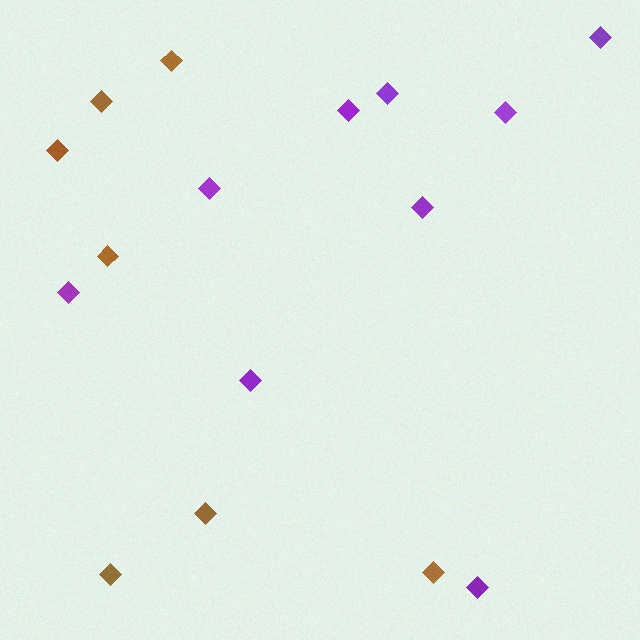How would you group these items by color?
There are 2 groups: one group of purple diamonds (9) and one group of brown diamonds (7).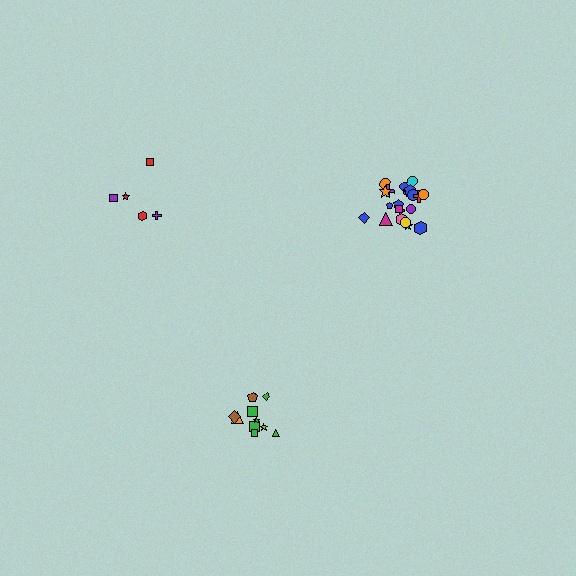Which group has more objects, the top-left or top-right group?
The top-right group.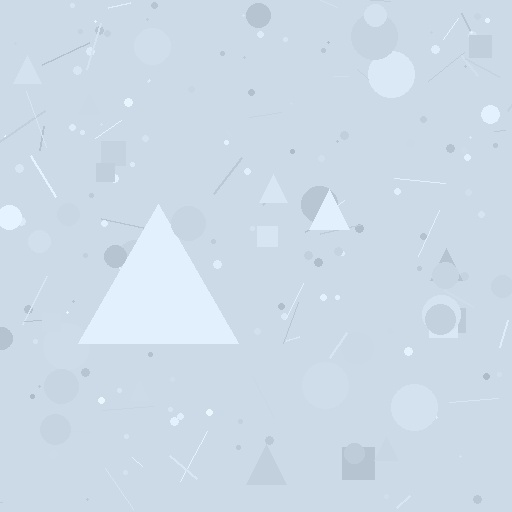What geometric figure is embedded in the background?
A triangle is embedded in the background.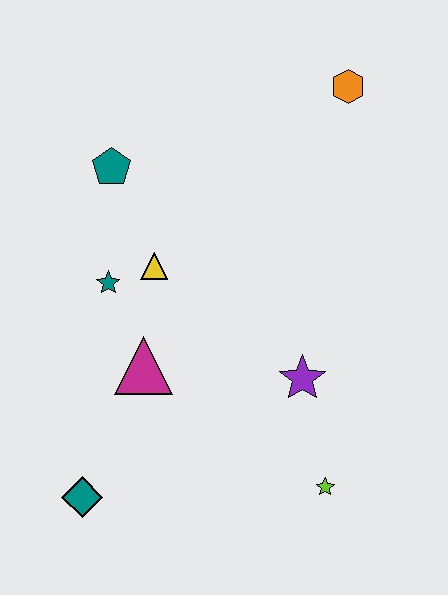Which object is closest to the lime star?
The purple star is closest to the lime star.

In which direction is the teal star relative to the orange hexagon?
The teal star is to the left of the orange hexagon.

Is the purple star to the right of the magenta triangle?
Yes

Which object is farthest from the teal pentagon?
The lime star is farthest from the teal pentagon.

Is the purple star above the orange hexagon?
No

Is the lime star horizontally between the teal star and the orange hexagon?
Yes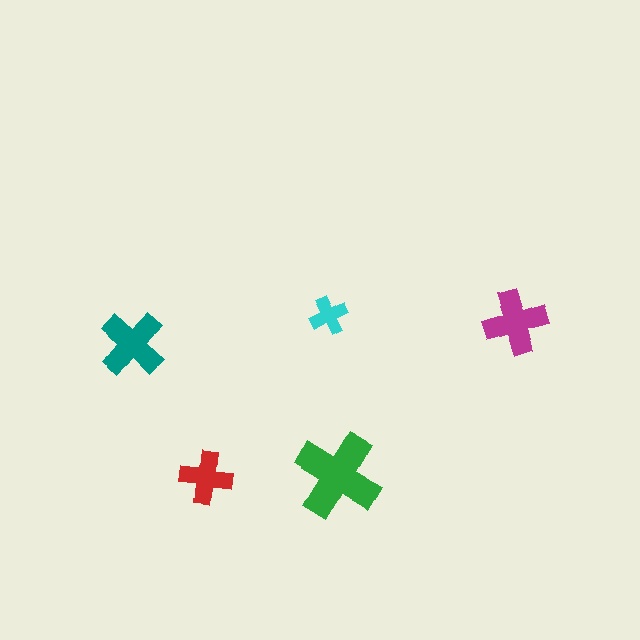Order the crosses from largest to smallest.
the green one, the teal one, the magenta one, the red one, the cyan one.